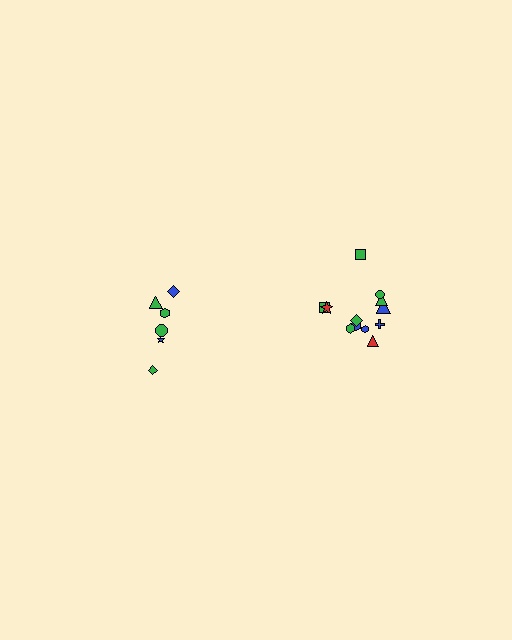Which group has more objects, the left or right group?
The right group.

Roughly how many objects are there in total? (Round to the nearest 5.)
Roughly 20 objects in total.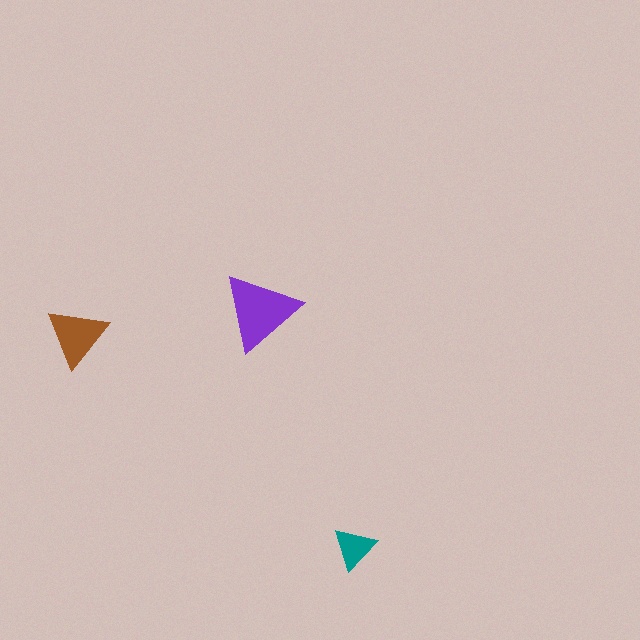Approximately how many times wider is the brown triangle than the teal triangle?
About 1.5 times wider.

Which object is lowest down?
The teal triangle is bottommost.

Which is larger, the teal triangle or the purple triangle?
The purple one.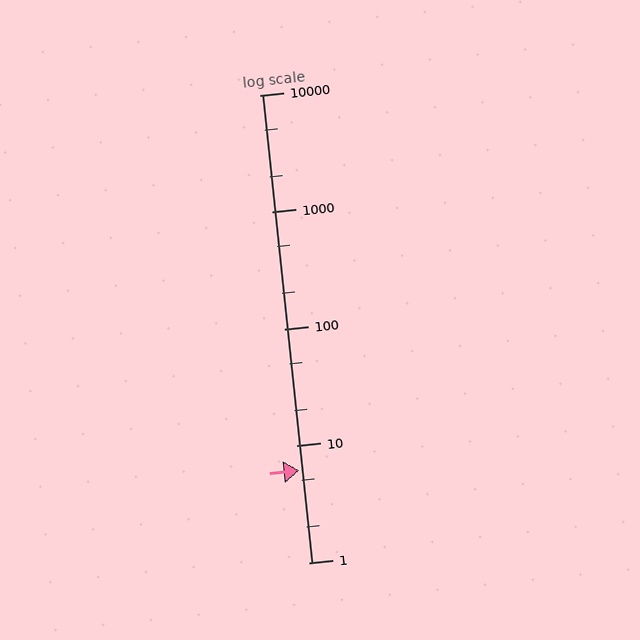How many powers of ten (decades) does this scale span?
The scale spans 4 decades, from 1 to 10000.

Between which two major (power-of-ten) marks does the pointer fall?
The pointer is between 1 and 10.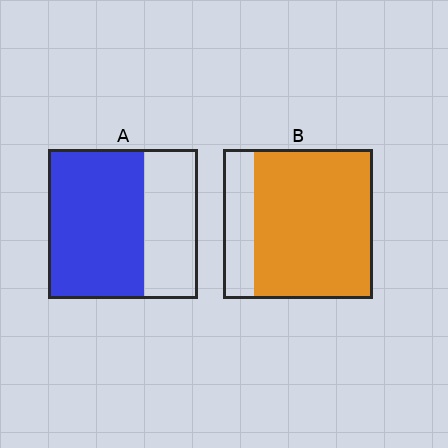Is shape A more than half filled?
Yes.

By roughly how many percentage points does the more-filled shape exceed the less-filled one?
By roughly 15 percentage points (B over A).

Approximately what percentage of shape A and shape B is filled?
A is approximately 65% and B is approximately 80%.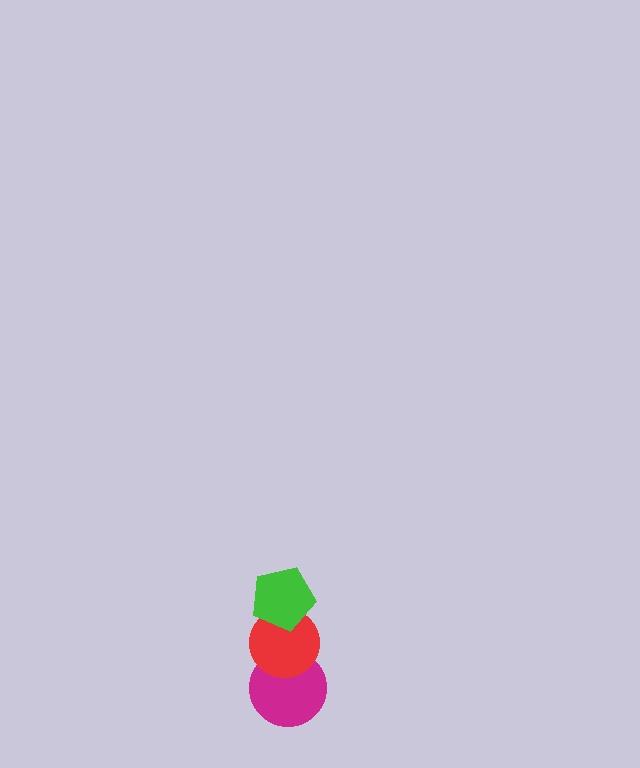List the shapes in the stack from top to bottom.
From top to bottom: the green pentagon, the red circle, the magenta circle.